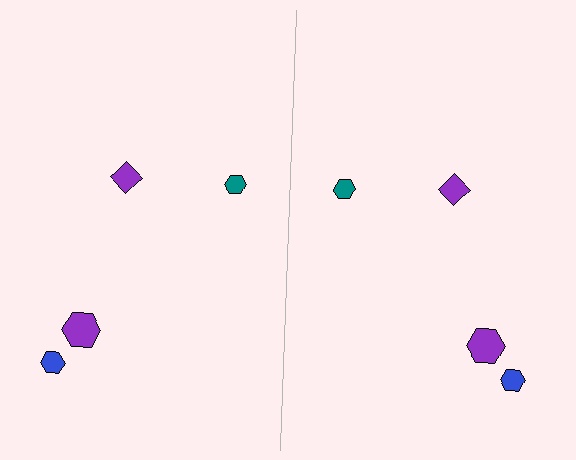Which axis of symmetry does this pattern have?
The pattern has a vertical axis of symmetry running through the center of the image.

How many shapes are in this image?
There are 8 shapes in this image.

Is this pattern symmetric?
Yes, this pattern has bilateral (reflection) symmetry.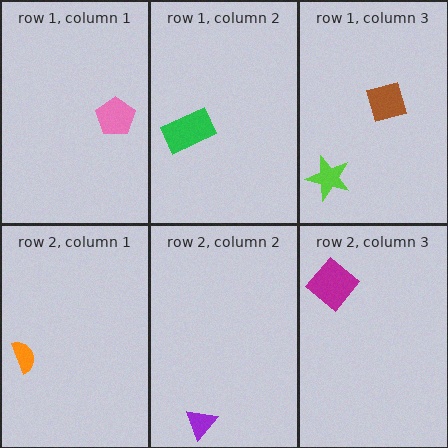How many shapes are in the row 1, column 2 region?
1.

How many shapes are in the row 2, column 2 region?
1.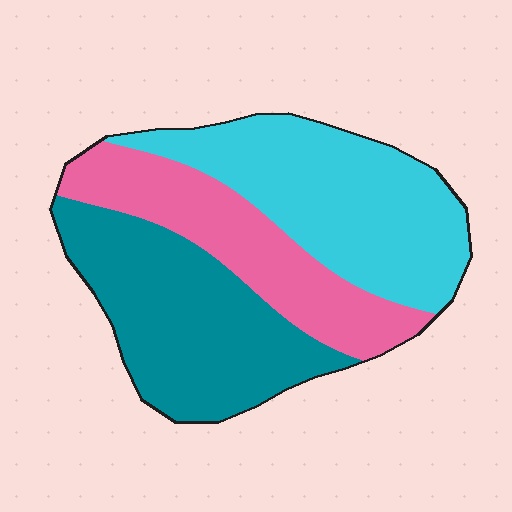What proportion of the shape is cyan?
Cyan covers roughly 35% of the shape.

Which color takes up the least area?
Pink, at roughly 25%.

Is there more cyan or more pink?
Cyan.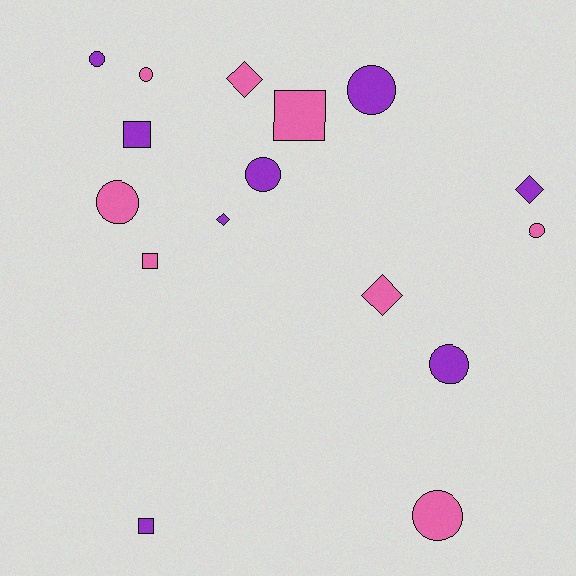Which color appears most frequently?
Purple, with 8 objects.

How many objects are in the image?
There are 16 objects.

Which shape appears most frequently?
Circle, with 8 objects.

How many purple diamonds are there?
There are 2 purple diamonds.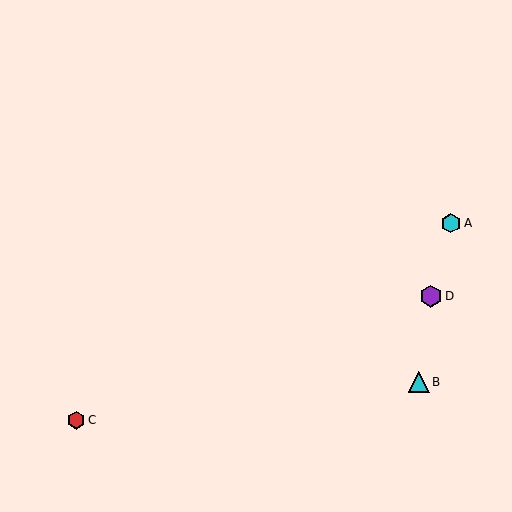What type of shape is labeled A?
Shape A is a cyan hexagon.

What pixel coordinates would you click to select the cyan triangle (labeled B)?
Click at (419, 382) to select the cyan triangle B.